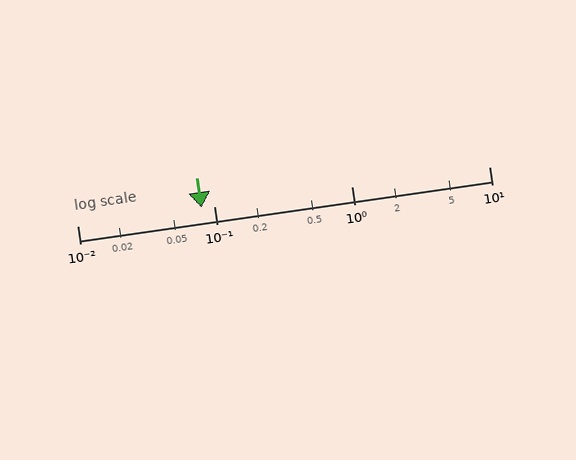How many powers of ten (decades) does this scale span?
The scale spans 3 decades, from 0.01 to 10.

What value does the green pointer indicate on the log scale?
The pointer indicates approximately 0.081.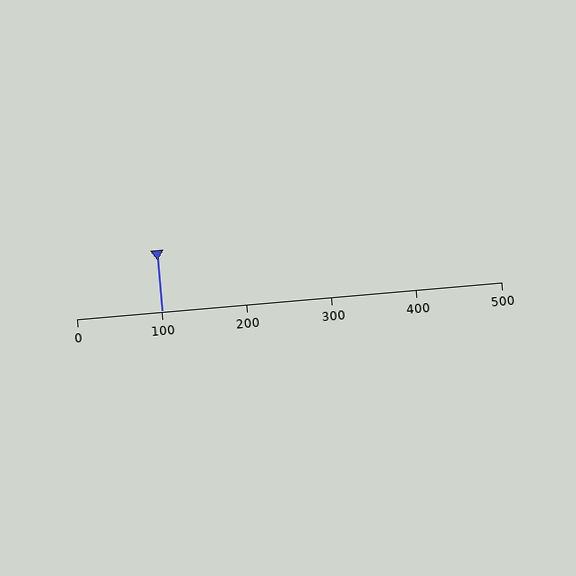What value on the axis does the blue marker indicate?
The marker indicates approximately 100.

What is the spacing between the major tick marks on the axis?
The major ticks are spaced 100 apart.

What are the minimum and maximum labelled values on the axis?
The axis runs from 0 to 500.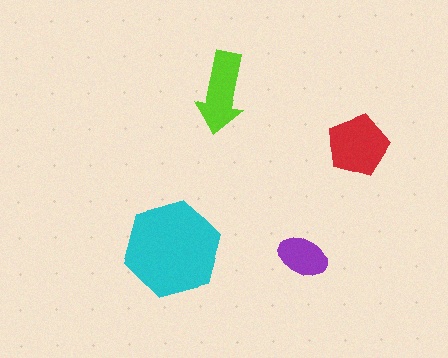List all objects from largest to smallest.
The cyan hexagon, the red pentagon, the lime arrow, the purple ellipse.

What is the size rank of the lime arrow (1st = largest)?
3rd.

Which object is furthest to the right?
The red pentagon is rightmost.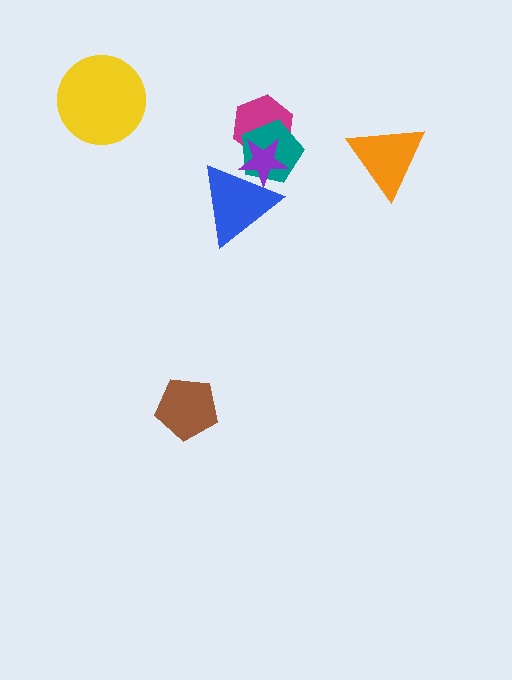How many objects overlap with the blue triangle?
2 objects overlap with the blue triangle.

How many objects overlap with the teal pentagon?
3 objects overlap with the teal pentagon.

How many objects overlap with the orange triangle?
0 objects overlap with the orange triangle.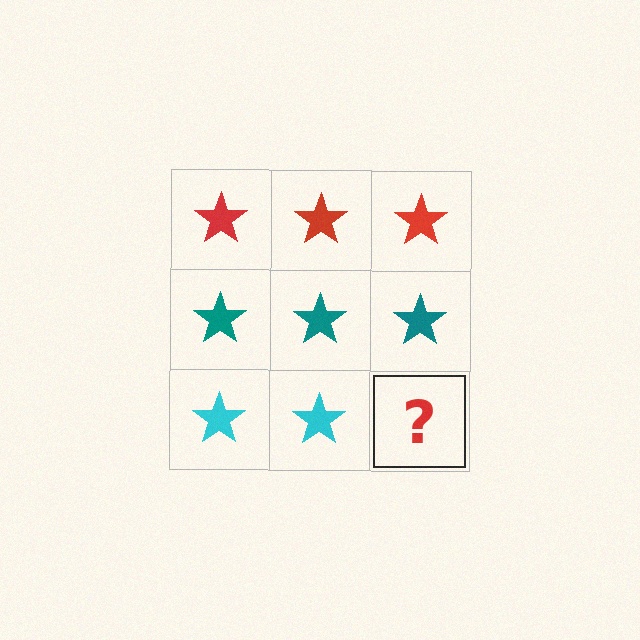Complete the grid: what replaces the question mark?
The question mark should be replaced with a cyan star.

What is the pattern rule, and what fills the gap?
The rule is that each row has a consistent color. The gap should be filled with a cyan star.